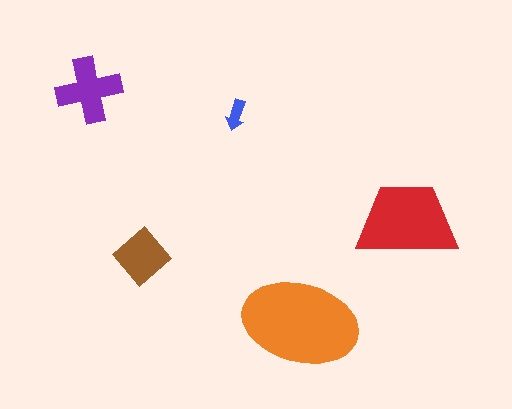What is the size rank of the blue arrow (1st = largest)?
5th.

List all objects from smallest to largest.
The blue arrow, the brown diamond, the purple cross, the red trapezoid, the orange ellipse.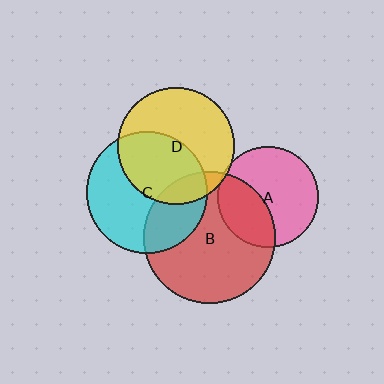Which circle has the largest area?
Circle B (red).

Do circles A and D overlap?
Yes.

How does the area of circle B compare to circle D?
Approximately 1.3 times.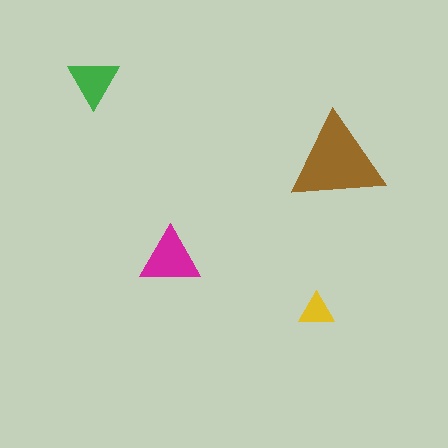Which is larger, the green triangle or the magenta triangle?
The magenta one.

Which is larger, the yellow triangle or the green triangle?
The green one.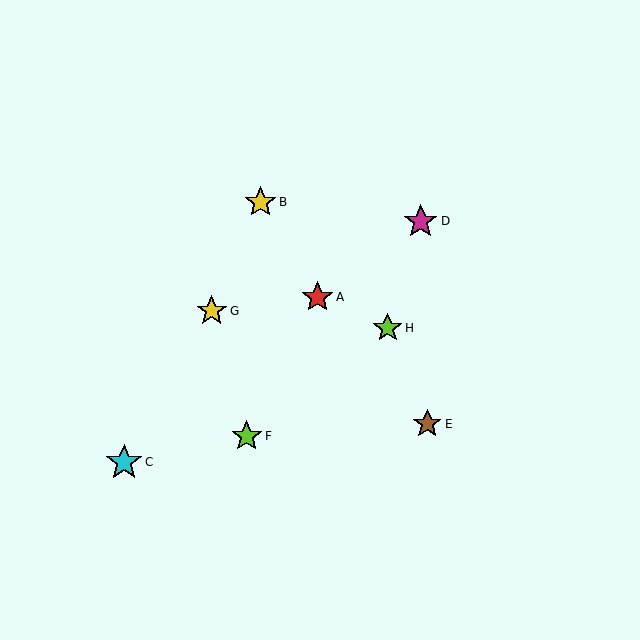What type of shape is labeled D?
Shape D is a magenta star.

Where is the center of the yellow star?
The center of the yellow star is at (212, 311).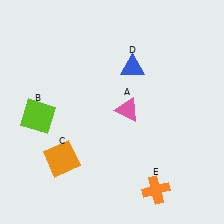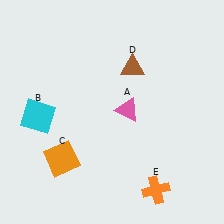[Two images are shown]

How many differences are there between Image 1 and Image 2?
There are 2 differences between the two images.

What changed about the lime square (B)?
In Image 1, B is lime. In Image 2, it changed to cyan.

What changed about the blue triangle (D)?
In Image 1, D is blue. In Image 2, it changed to brown.